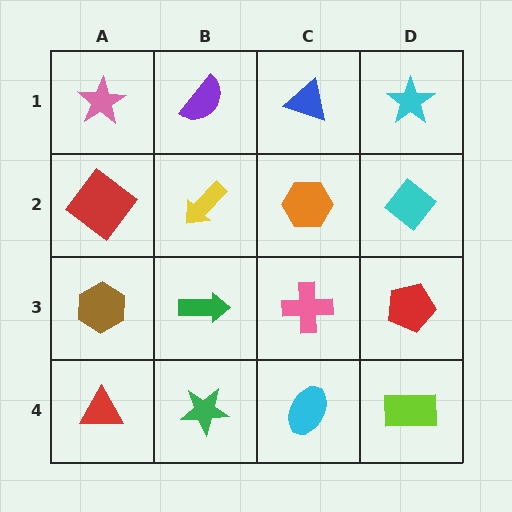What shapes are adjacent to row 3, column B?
A yellow arrow (row 2, column B), a green star (row 4, column B), a brown hexagon (row 3, column A), a pink cross (row 3, column C).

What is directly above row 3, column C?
An orange hexagon.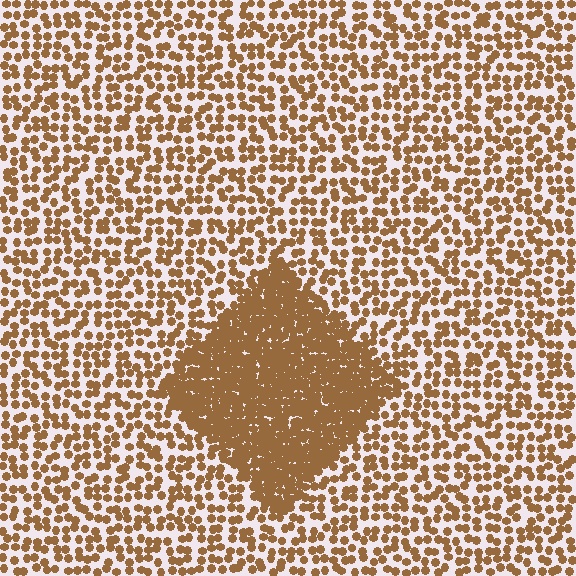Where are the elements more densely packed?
The elements are more densely packed inside the diamond boundary.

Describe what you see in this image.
The image contains small brown elements arranged at two different densities. A diamond-shaped region is visible where the elements are more densely packed than the surrounding area.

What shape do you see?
I see a diamond.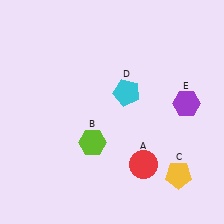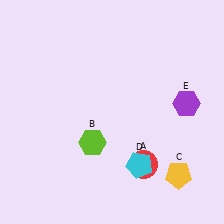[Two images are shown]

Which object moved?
The cyan pentagon (D) moved down.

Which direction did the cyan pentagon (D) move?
The cyan pentagon (D) moved down.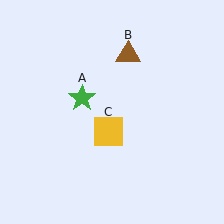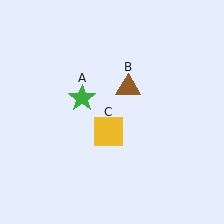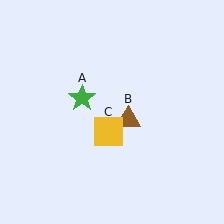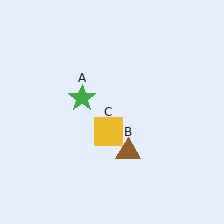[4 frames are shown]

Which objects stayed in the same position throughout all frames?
Green star (object A) and yellow square (object C) remained stationary.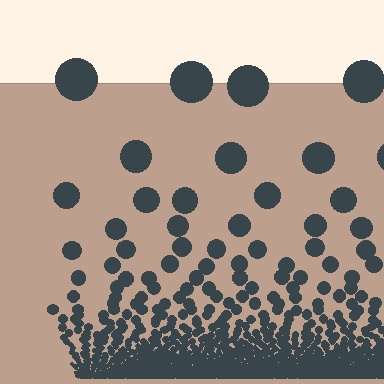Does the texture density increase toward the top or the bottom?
Density increases toward the bottom.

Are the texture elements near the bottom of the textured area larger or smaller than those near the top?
Smaller. The gradient is inverted — elements near the bottom are smaller and denser.